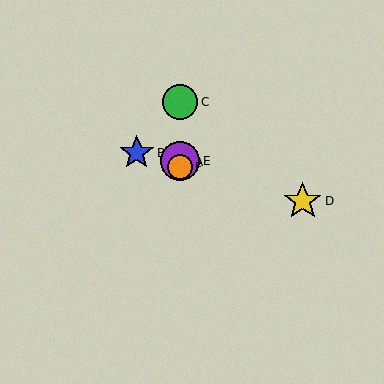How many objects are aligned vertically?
4 objects (A, C, E, F) are aligned vertically.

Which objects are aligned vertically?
Objects A, C, E, F are aligned vertically.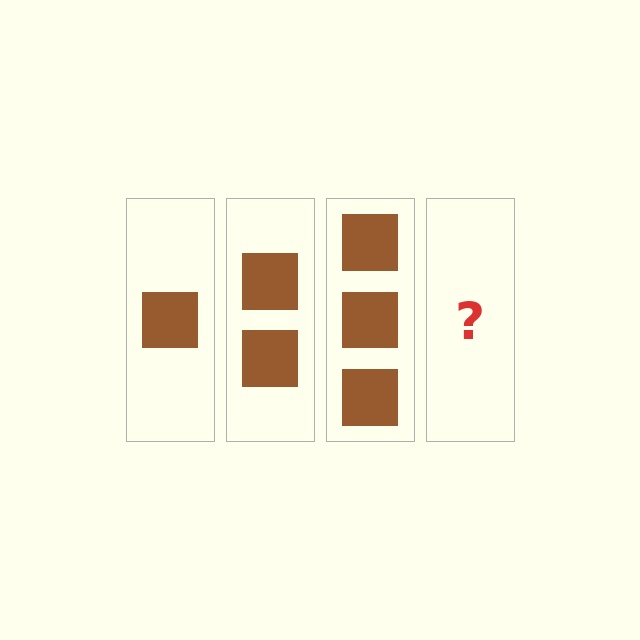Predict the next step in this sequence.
The next step is 4 squares.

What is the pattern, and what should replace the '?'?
The pattern is that each step adds one more square. The '?' should be 4 squares.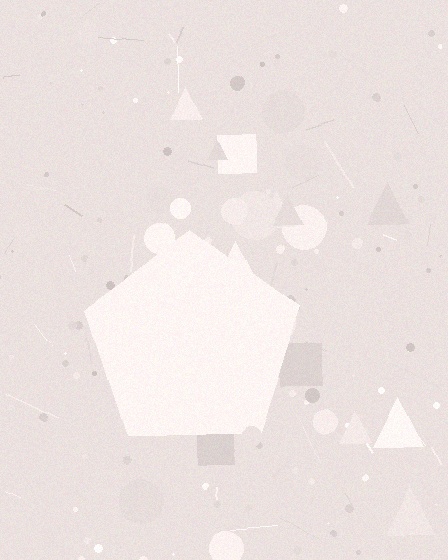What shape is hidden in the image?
A pentagon is hidden in the image.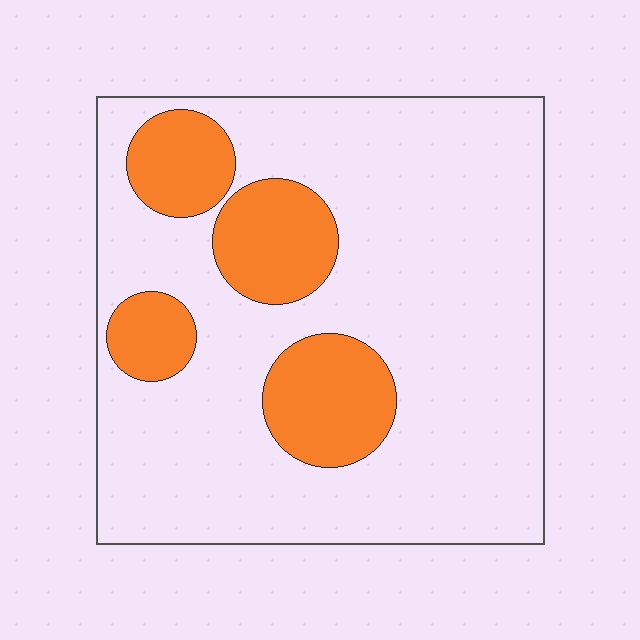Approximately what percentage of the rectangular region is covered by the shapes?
Approximately 20%.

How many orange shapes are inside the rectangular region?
4.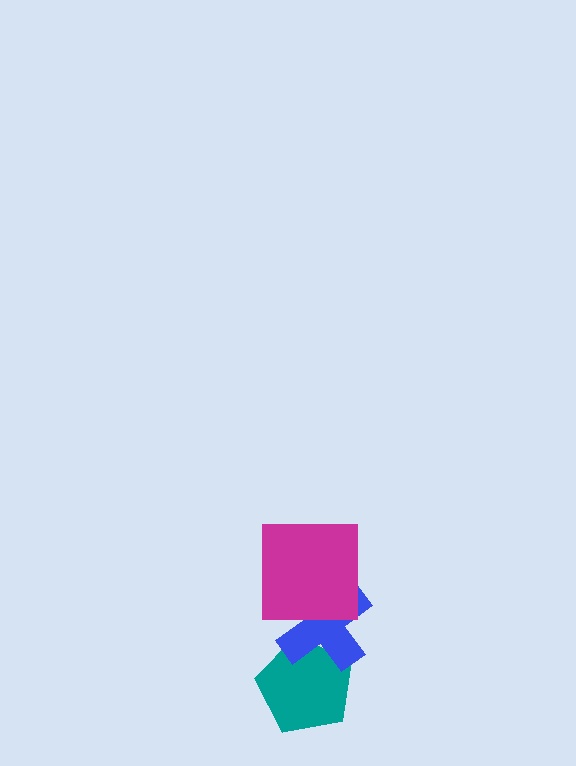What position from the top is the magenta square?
The magenta square is 1st from the top.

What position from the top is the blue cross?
The blue cross is 2nd from the top.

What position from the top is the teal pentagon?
The teal pentagon is 3rd from the top.